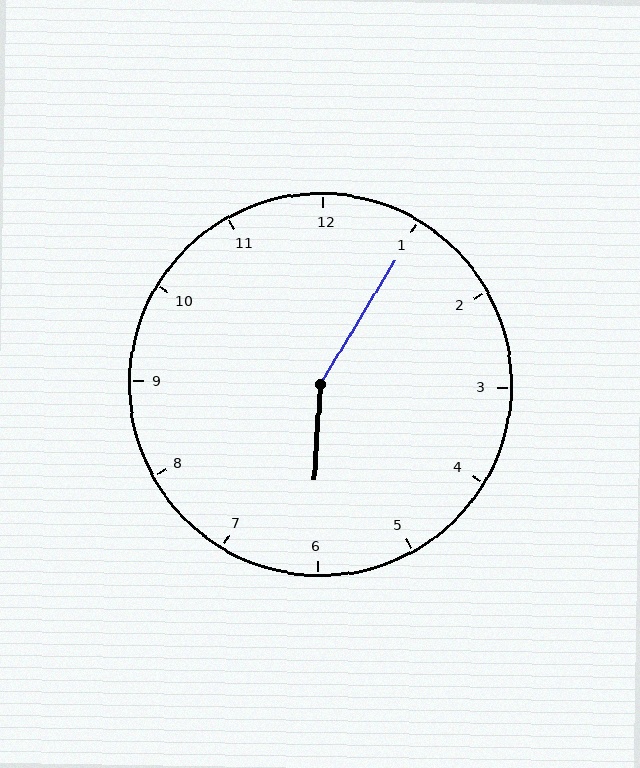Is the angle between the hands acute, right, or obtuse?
It is obtuse.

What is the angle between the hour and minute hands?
Approximately 152 degrees.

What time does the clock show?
6:05.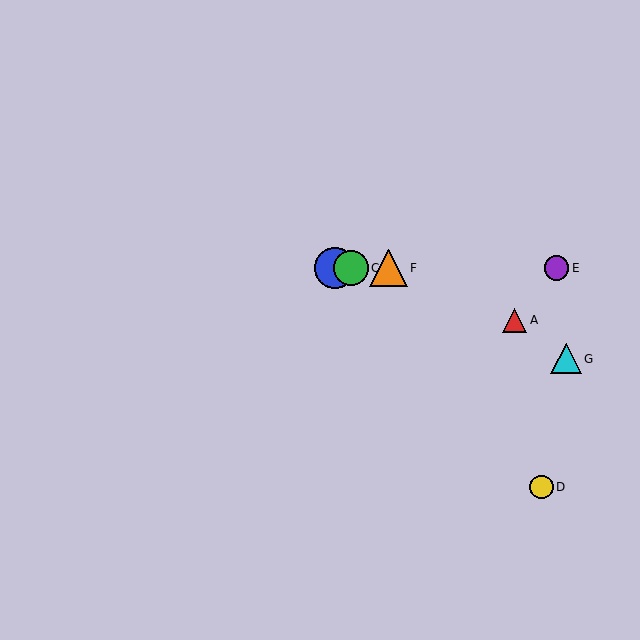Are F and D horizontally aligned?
No, F is at y≈268 and D is at y≈487.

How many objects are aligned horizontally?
4 objects (B, C, E, F) are aligned horizontally.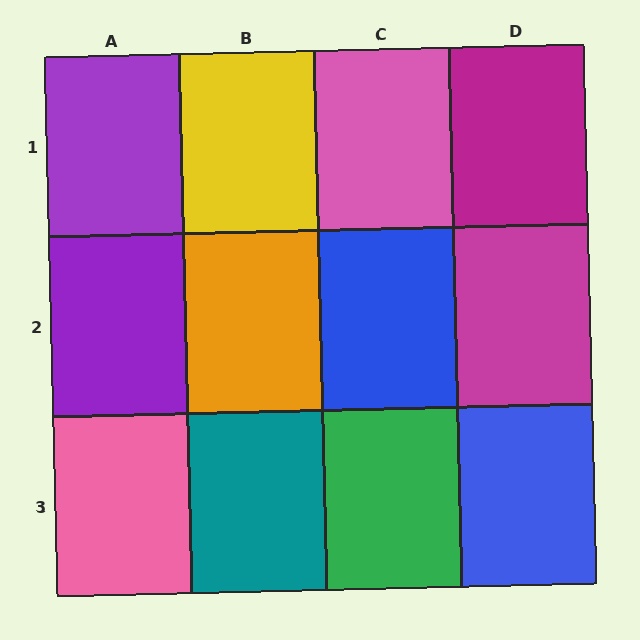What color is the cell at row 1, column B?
Yellow.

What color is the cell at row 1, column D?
Magenta.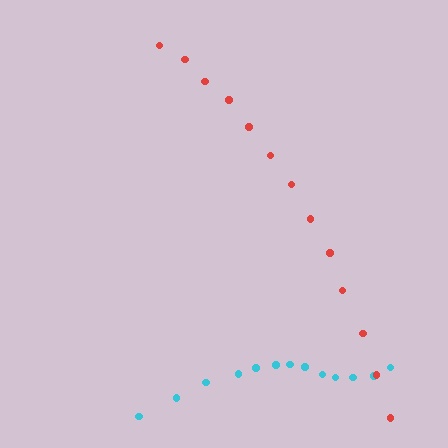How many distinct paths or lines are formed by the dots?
There are 2 distinct paths.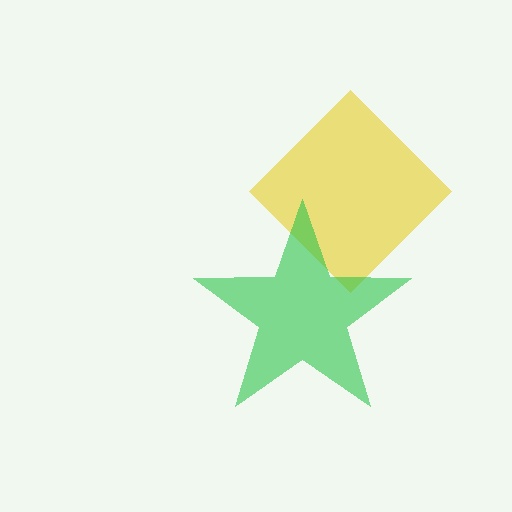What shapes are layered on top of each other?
The layered shapes are: a yellow diamond, a green star.